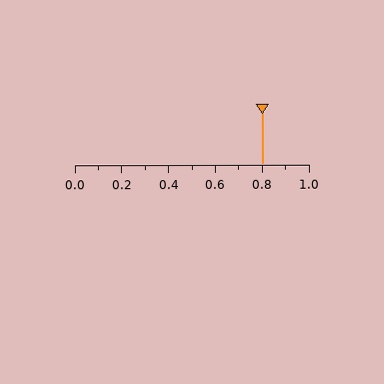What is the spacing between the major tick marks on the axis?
The major ticks are spaced 0.2 apart.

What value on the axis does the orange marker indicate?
The marker indicates approximately 0.8.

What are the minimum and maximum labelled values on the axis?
The axis runs from 0.0 to 1.0.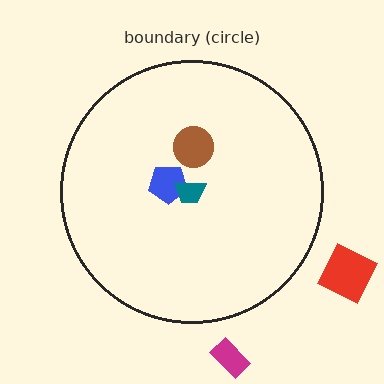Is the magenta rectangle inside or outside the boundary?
Outside.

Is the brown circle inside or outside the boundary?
Inside.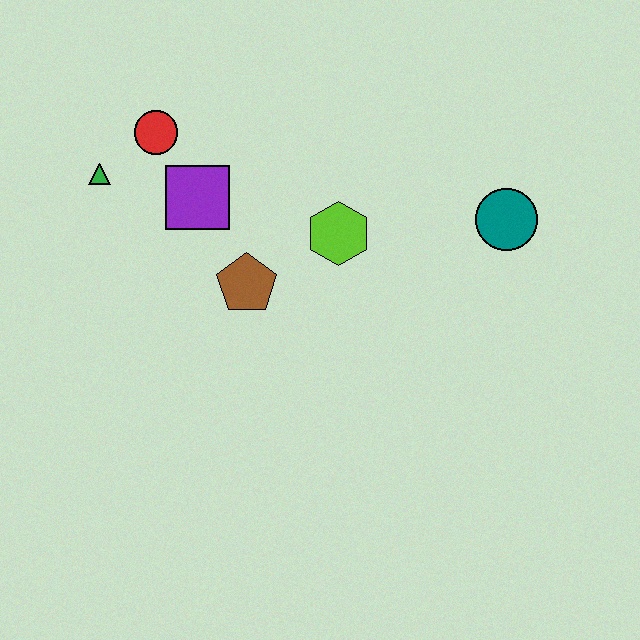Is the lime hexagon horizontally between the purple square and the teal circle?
Yes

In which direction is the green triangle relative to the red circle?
The green triangle is to the left of the red circle.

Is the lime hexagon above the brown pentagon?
Yes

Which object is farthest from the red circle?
The teal circle is farthest from the red circle.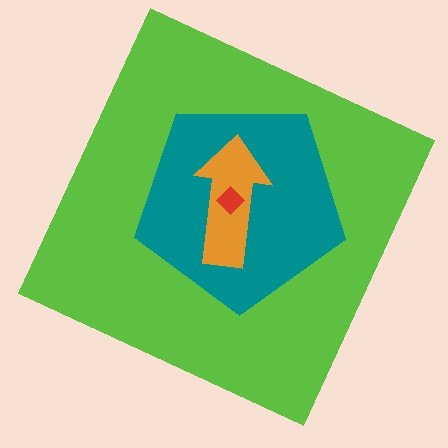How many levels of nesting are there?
4.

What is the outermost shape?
The lime square.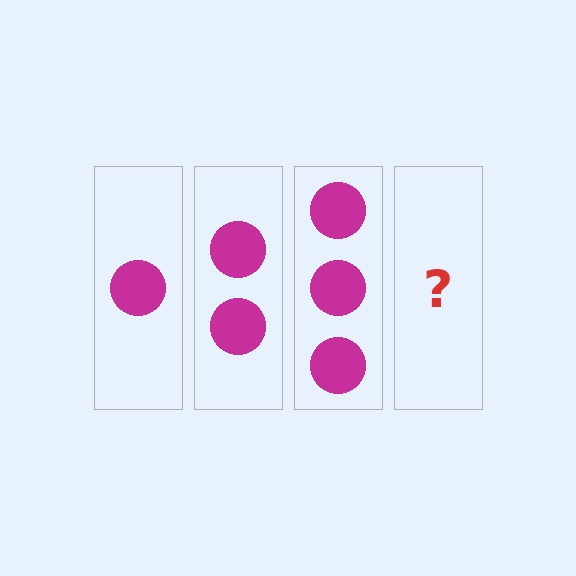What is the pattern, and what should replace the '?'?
The pattern is that each step adds one more circle. The '?' should be 4 circles.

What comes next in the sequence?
The next element should be 4 circles.